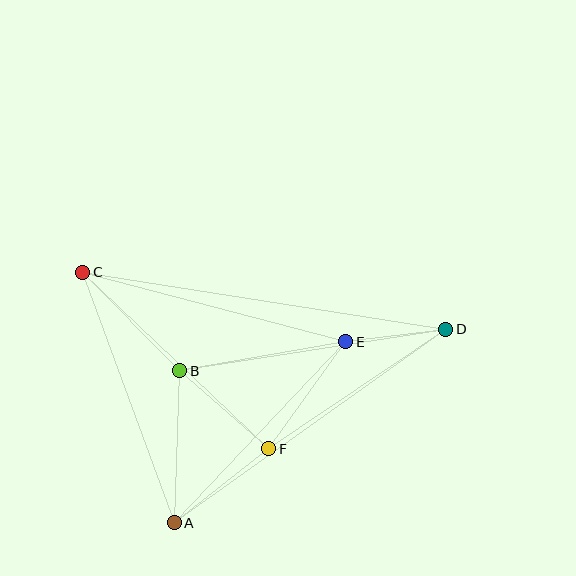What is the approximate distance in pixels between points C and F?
The distance between C and F is approximately 257 pixels.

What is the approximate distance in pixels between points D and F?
The distance between D and F is approximately 214 pixels.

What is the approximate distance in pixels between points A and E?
The distance between A and E is approximately 249 pixels.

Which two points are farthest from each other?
Points C and D are farthest from each other.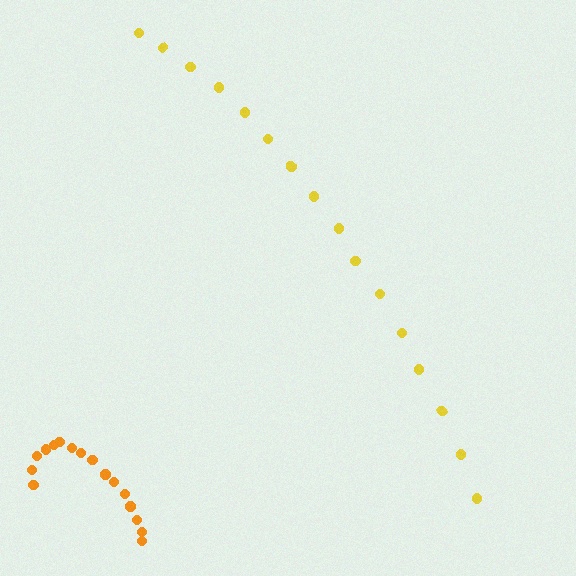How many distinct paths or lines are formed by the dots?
There are 2 distinct paths.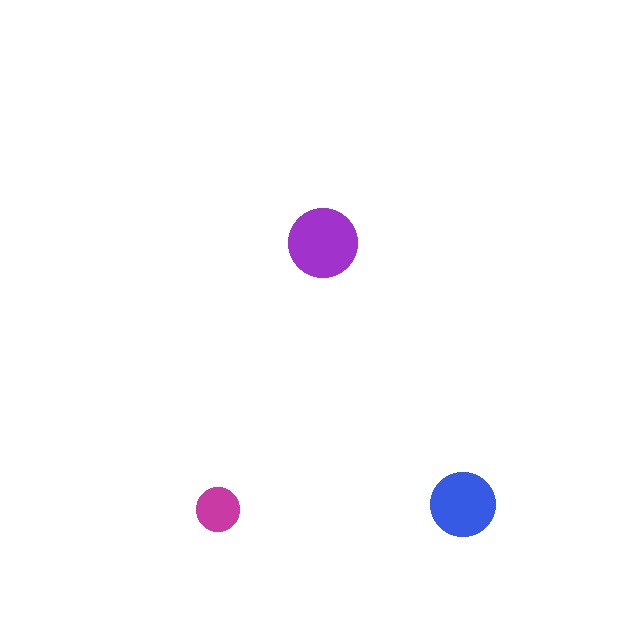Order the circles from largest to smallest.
the purple one, the blue one, the magenta one.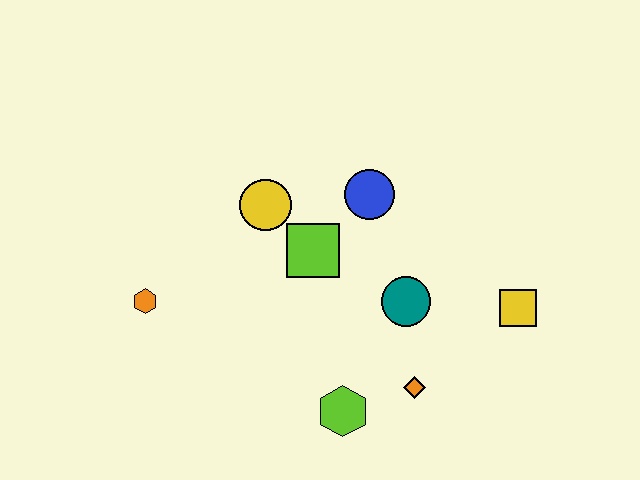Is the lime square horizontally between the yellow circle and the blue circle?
Yes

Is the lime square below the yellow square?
No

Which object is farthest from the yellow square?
The orange hexagon is farthest from the yellow square.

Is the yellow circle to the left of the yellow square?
Yes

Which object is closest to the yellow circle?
The lime square is closest to the yellow circle.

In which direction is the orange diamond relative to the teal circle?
The orange diamond is below the teal circle.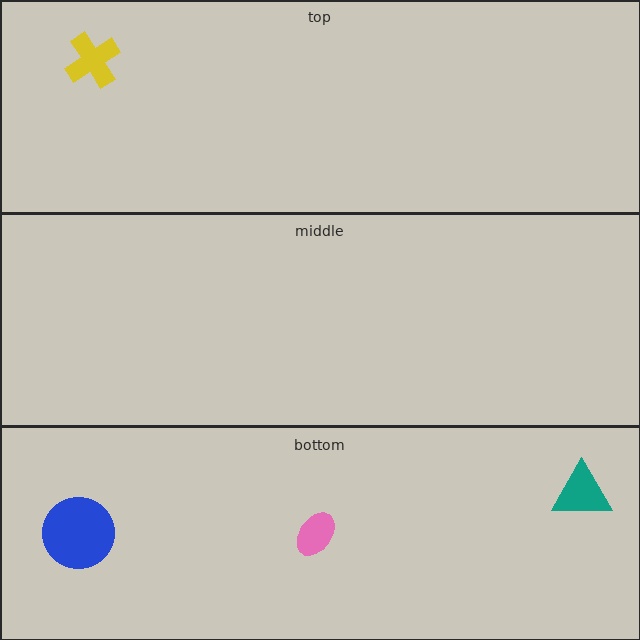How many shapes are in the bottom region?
3.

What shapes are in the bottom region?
The teal triangle, the pink ellipse, the blue circle.